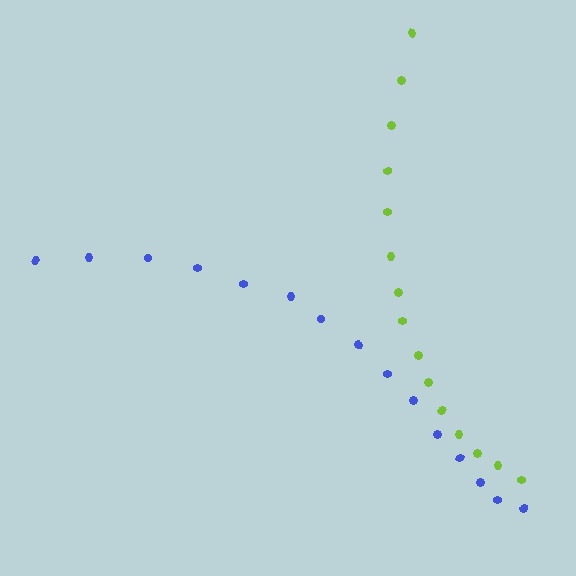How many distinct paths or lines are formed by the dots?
There are 2 distinct paths.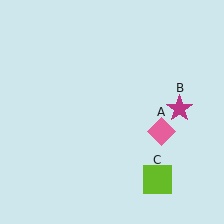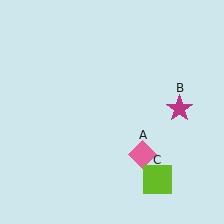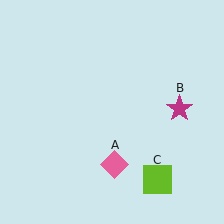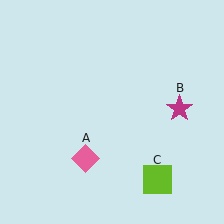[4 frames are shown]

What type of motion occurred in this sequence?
The pink diamond (object A) rotated clockwise around the center of the scene.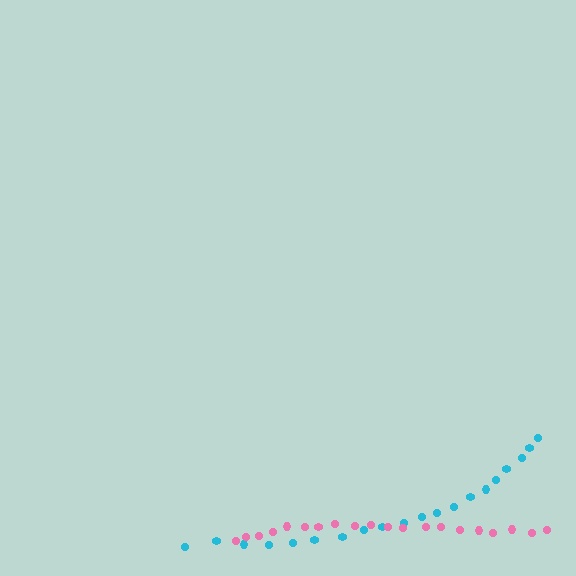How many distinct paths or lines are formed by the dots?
There are 2 distinct paths.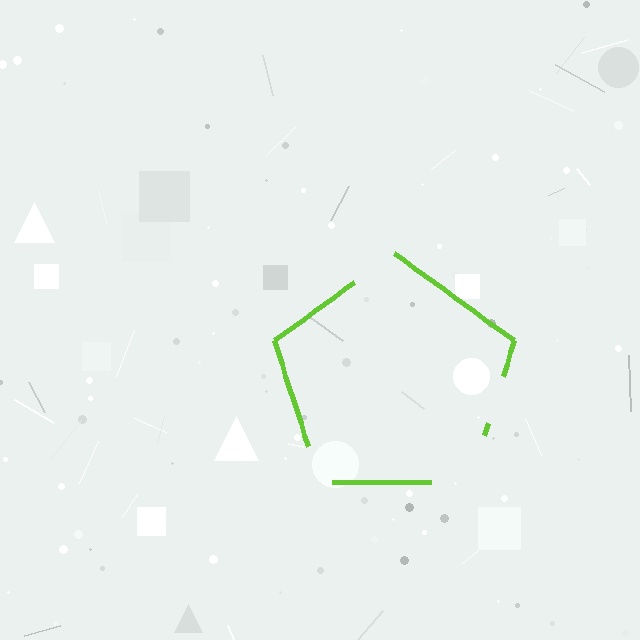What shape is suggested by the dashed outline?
The dashed outline suggests a pentagon.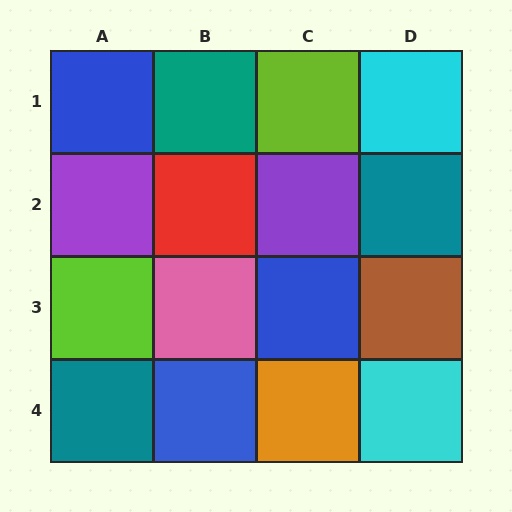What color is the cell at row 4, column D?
Cyan.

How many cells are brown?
1 cell is brown.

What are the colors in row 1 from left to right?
Blue, teal, lime, cyan.